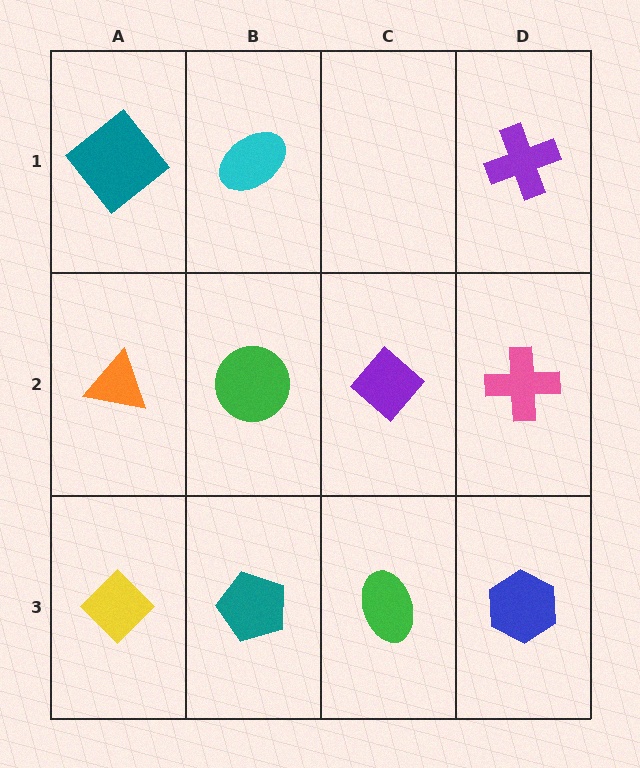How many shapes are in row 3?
4 shapes.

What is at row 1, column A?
A teal diamond.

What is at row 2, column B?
A green circle.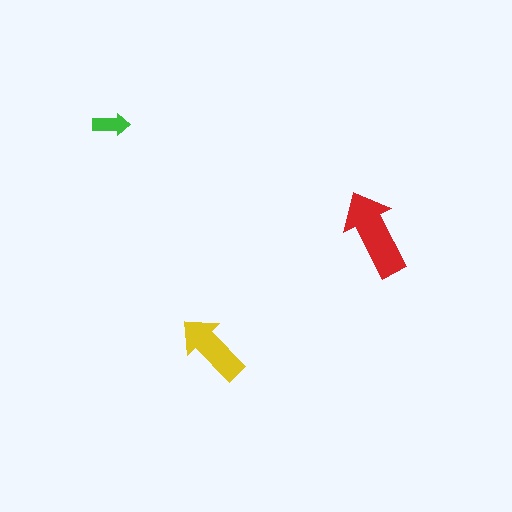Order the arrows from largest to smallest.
the red one, the yellow one, the green one.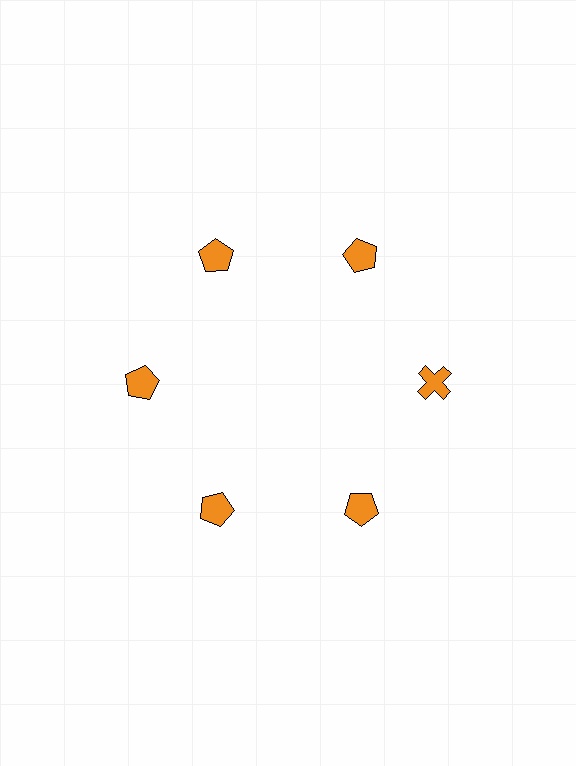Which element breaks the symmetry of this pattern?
The orange cross at roughly the 3 o'clock position breaks the symmetry. All other shapes are orange pentagons.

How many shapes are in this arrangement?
There are 6 shapes arranged in a ring pattern.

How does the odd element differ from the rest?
It has a different shape: cross instead of pentagon.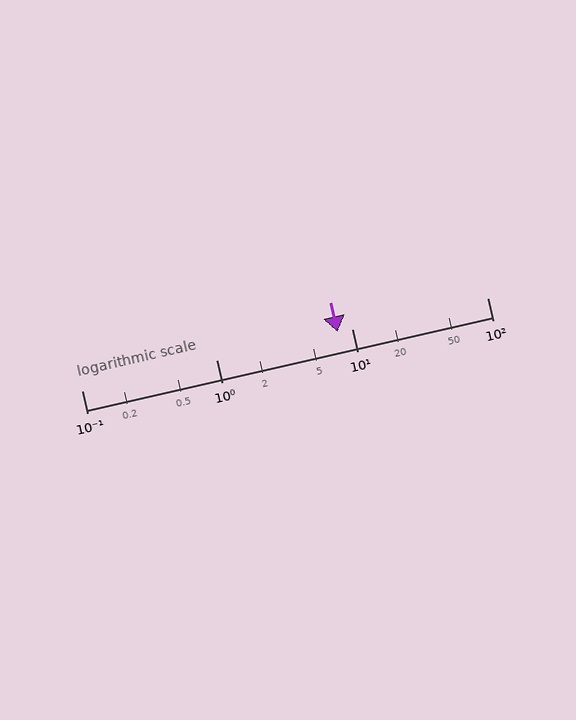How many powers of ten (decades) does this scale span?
The scale spans 3 decades, from 0.1 to 100.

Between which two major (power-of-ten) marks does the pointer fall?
The pointer is between 1 and 10.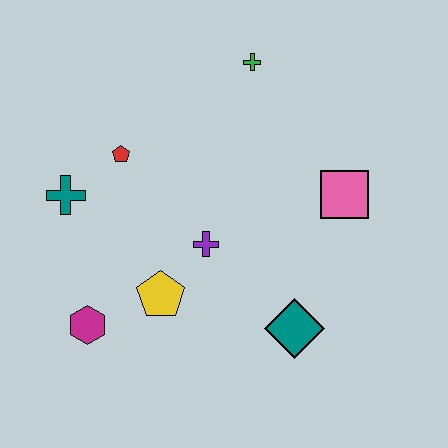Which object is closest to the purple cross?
The yellow pentagon is closest to the purple cross.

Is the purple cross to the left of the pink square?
Yes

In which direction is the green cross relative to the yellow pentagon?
The green cross is above the yellow pentagon.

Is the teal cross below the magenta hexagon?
No